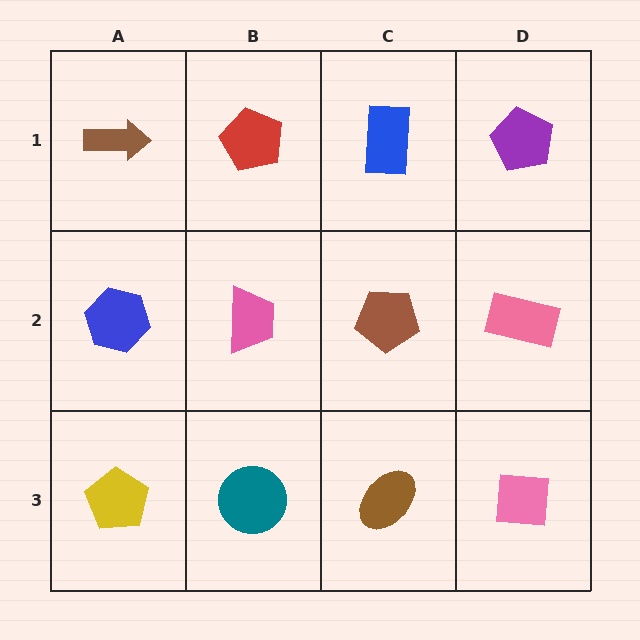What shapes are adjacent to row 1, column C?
A brown pentagon (row 2, column C), a red pentagon (row 1, column B), a purple pentagon (row 1, column D).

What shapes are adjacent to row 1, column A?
A blue hexagon (row 2, column A), a red pentagon (row 1, column B).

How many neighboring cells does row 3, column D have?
2.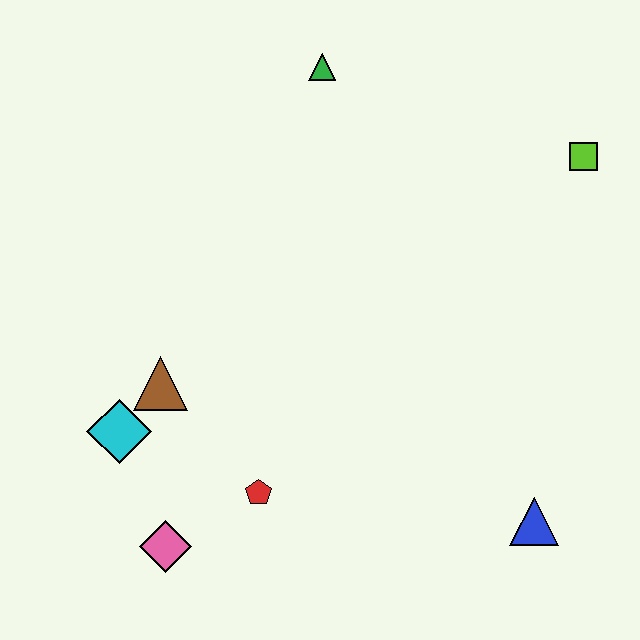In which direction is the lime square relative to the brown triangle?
The lime square is to the right of the brown triangle.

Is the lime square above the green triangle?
No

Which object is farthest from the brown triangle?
The lime square is farthest from the brown triangle.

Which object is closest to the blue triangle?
The red pentagon is closest to the blue triangle.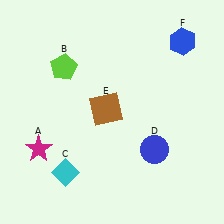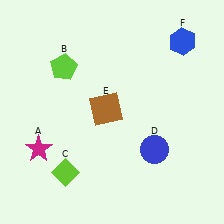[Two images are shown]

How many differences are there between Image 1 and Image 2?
There is 1 difference between the two images.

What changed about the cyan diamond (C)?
In Image 1, C is cyan. In Image 2, it changed to lime.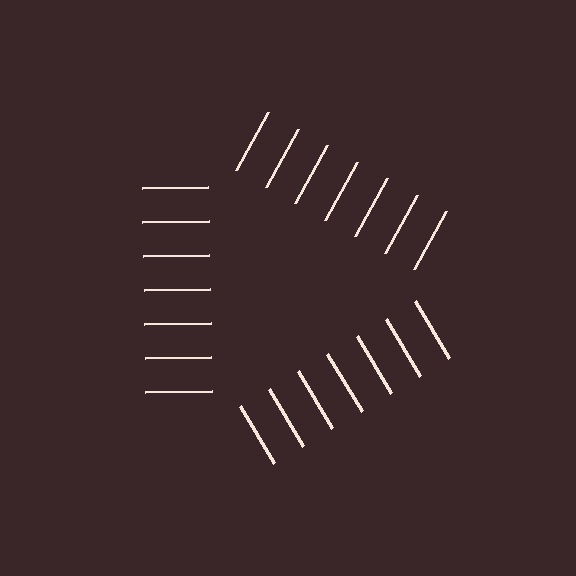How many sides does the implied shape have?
3 sides — the line-ends trace a triangle.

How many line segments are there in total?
21 — 7 along each of the 3 edges.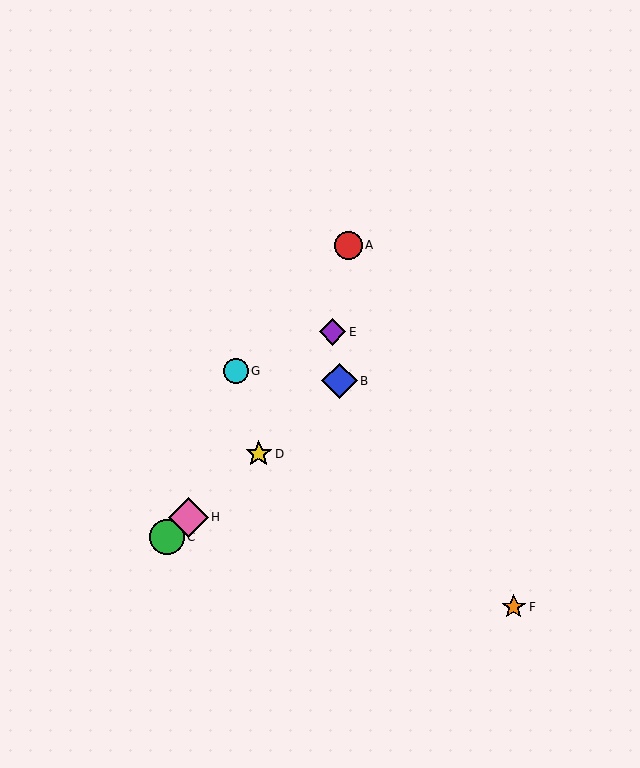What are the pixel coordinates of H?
Object H is at (188, 517).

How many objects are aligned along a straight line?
4 objects (B, C, D, H) are aligned along a straight line.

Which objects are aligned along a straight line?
Objects B, C, D, H are aligned along a straight line.